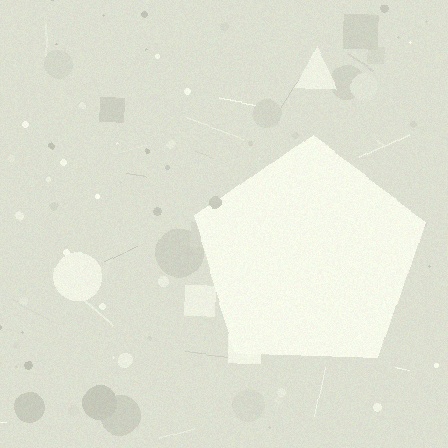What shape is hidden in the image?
A pentagon is hidden in the image.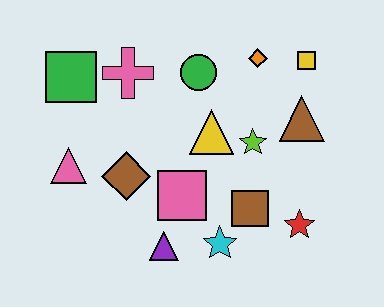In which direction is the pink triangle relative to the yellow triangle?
The pink triangle is to the left of the yellow triangle.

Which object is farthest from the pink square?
The yellow square is farthest from the pink square.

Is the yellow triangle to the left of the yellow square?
Yes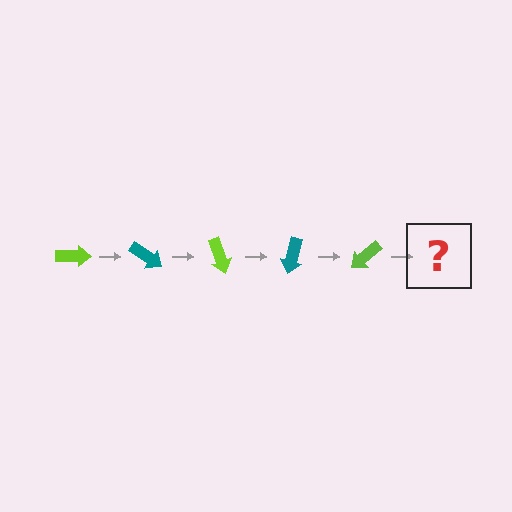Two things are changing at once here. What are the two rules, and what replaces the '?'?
The two rules are that it rotates 35 degrees each step and the color cycles through lime and teal. The '?' should be a teal arrow, rotated 175 degrees from the start.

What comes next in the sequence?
The next element should be a teal arrow, rotated 175 degrees from the start.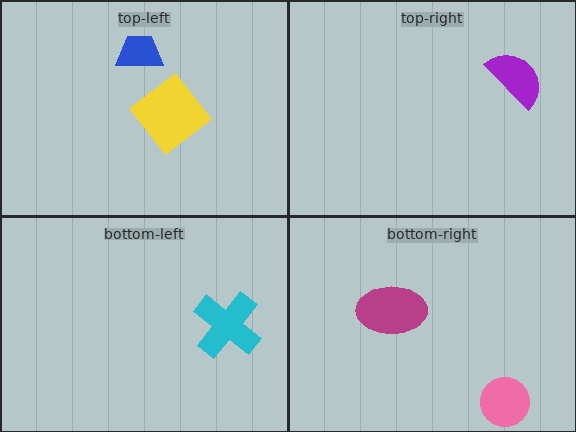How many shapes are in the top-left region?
2.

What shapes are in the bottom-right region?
The pink circle, the magenta ellipse.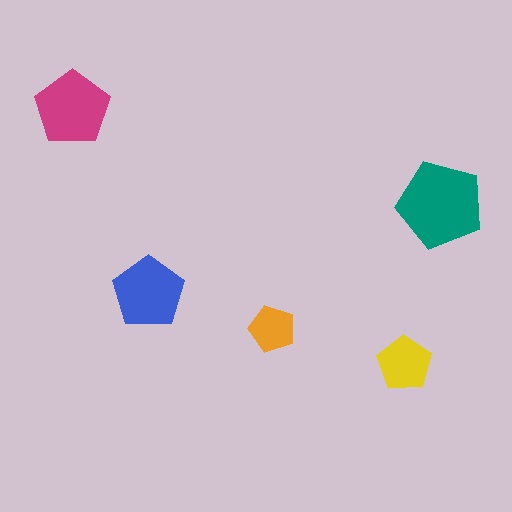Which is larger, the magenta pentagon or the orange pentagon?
The magenta one.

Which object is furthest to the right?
The teal pentagon is rightmost.